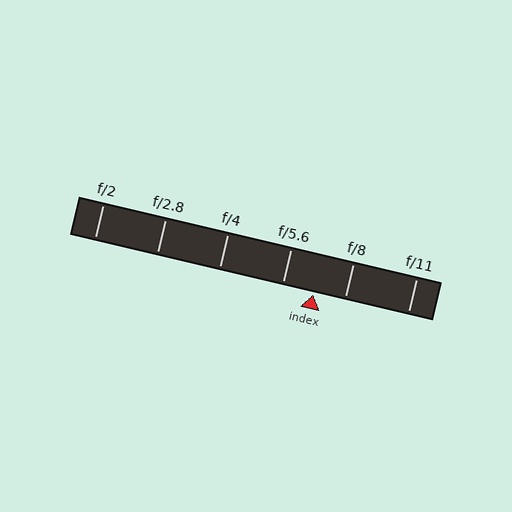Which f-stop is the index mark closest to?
The index mark is closest to f/5.6.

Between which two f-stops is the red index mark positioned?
The index mark is between f/5.6 and f/8.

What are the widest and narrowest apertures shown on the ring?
The widest aperture shown is f/2 and the narrowest is f/11.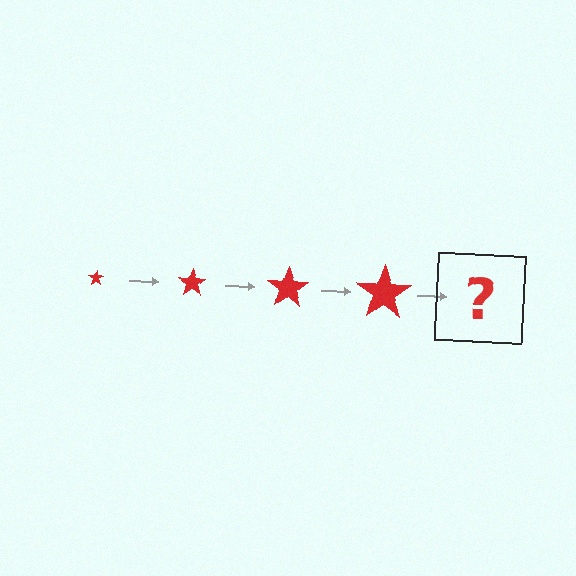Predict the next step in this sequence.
The next step is a red star, larger than the previous one.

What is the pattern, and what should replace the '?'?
The pattern is that the star gets progressively larger each step. The '?' should be a red star, larger than the previous one.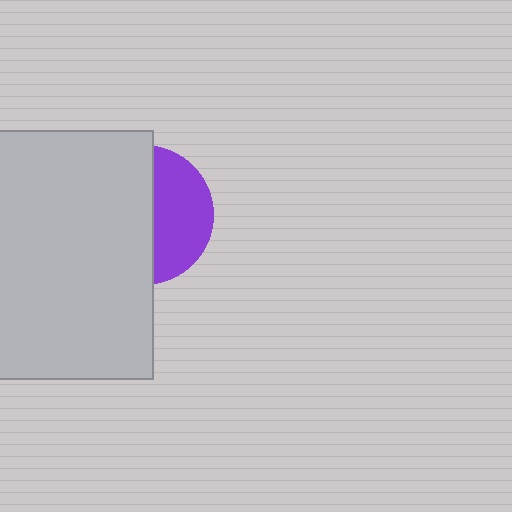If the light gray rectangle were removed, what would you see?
You would see the complete purple circle.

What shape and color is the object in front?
The object in front is a light gray rectangle.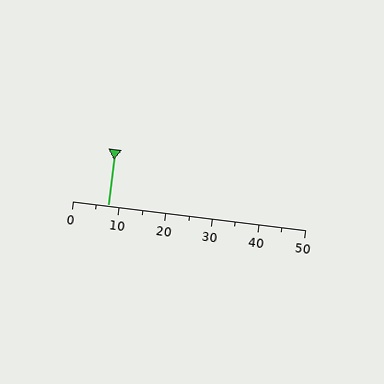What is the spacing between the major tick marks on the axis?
The major ticks are spaced 10 apart.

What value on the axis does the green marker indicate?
The marker indicates approximately 7.5.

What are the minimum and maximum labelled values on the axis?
The axis runs from 0 to 50.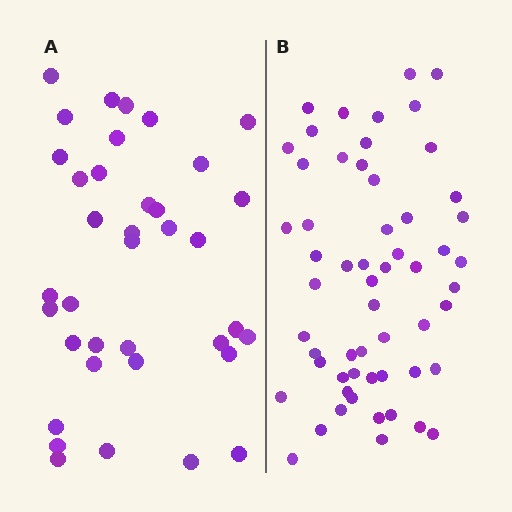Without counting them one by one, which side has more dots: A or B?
Region B (the right region) has more dots.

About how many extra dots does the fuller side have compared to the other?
Region B has approximately 20 more dots than region A.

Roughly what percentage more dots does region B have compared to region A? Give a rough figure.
About 55% more.